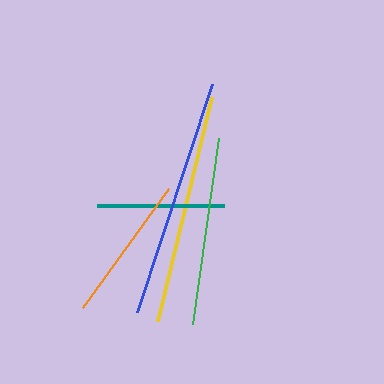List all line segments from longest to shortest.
From longest to shortest: blue, yellow, green, orange, teal.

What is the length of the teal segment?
The teal segment is approximately 127 pixels long.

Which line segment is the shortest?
The teal line is the shortest at approximately 127 pixels.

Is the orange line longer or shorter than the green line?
The green line is longer than the orange line.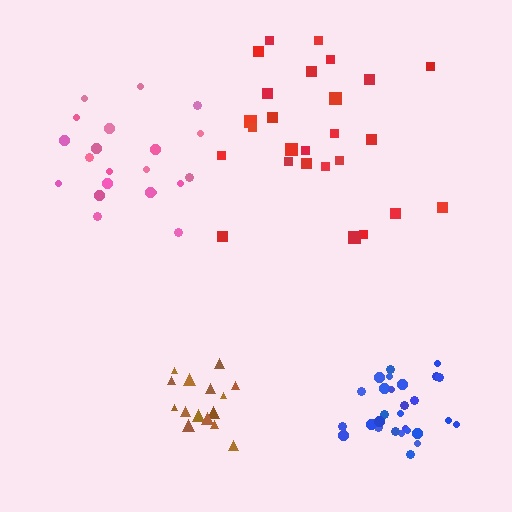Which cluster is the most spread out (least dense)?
Red.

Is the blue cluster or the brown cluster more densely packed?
Blue.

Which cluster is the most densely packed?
Blue.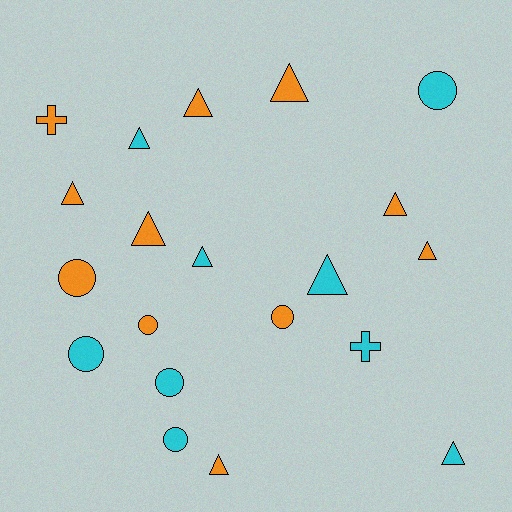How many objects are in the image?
There are 20 objects.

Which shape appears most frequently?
Triangle, with 11 objects.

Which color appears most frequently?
Orange, with 11 objects.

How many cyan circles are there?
There are 4 cyan circles.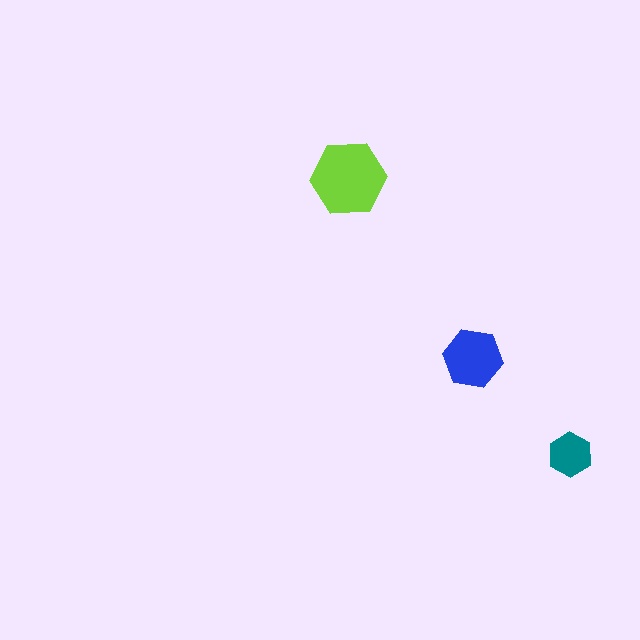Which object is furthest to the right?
The teal hexagon is rightmost.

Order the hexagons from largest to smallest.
the lime one, the blue one, the teal one.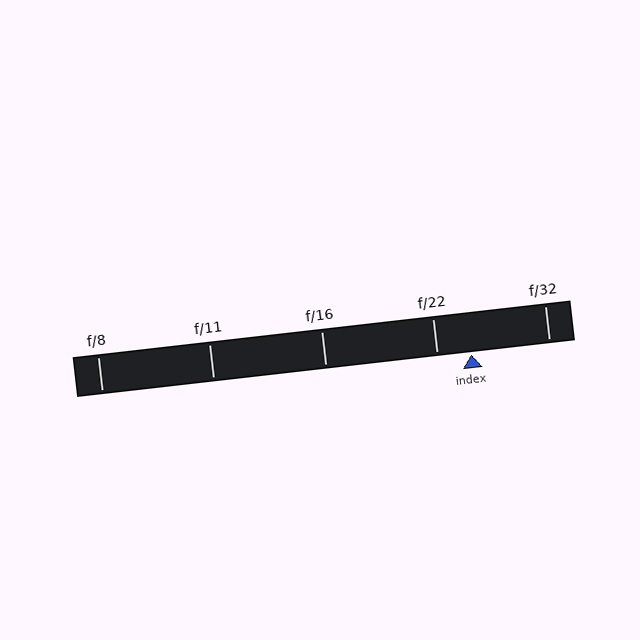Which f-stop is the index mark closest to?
The index mark is closest to f/22.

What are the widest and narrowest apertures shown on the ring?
The widest aperture shown is f/8 and the narrowest is f/32.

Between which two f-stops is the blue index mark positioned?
The index mark is between f/22 and f/32.